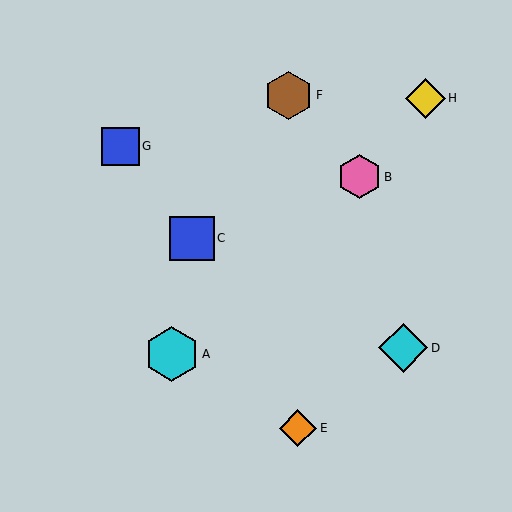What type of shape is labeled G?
Shape G is a blue square.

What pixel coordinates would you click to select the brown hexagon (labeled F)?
Click at (289, 95) to select the brown hexagon F.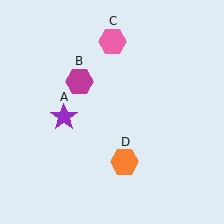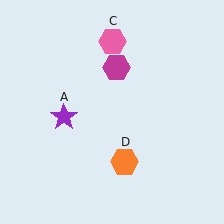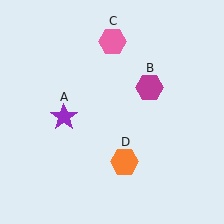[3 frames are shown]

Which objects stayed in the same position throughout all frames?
Purple star (object A) and pink hexagon (object C) and orange hexagon (object D) remained stationary.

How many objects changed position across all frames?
1 object changed position: magenta hexagon (object B).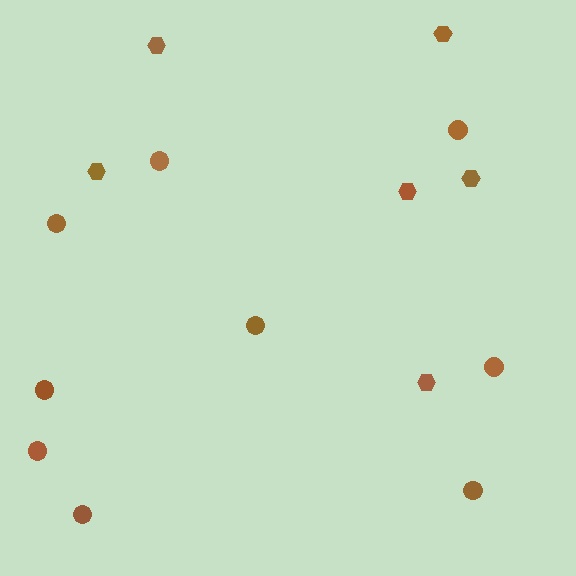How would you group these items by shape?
There are 2 groups: one group of hexagons (6) and one group of circles (9).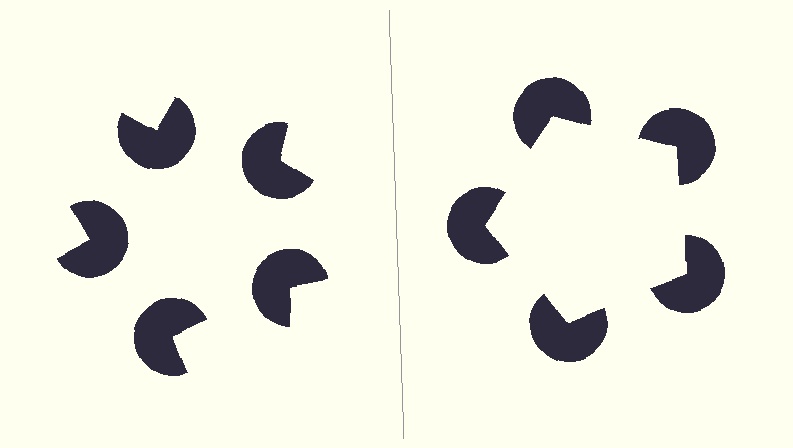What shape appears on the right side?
An illusory pentagon.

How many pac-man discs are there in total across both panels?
10 — 5 on each side.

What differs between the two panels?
The pac-man discs are positioned identically on both sides; only the wedge orientations differ. On the right they align to a pentagon; on the left they are misaligned.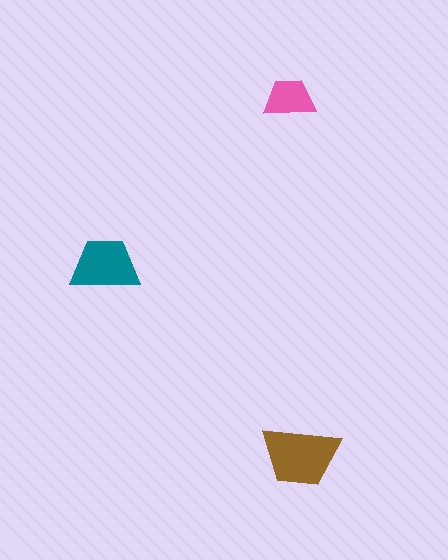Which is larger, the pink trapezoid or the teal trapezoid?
The teal one.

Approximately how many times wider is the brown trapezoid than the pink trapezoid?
About 1.5 times wider.